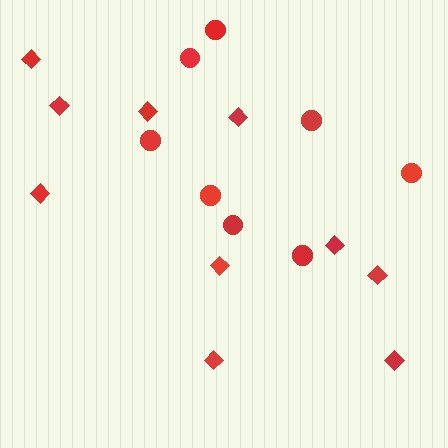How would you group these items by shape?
There are 2 groups: one group of circles (8) and one group of diamonds (10).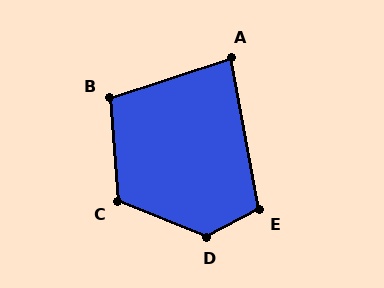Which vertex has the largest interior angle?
D, at approximately 131 degrees.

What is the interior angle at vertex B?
Approximately 104 degrees (obtuse).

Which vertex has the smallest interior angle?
A, at approximately 83 degrees.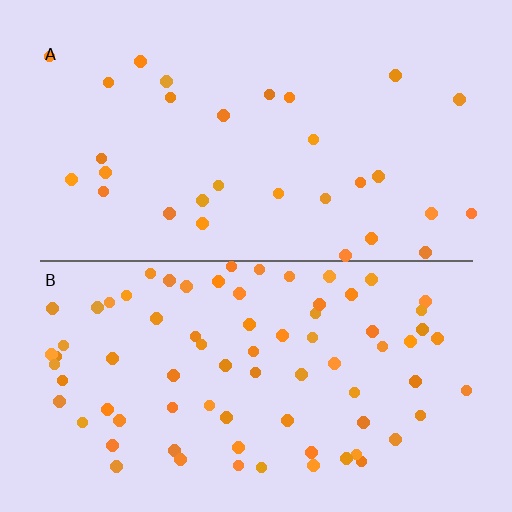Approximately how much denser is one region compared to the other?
Approximately 2.5× — region B over region A.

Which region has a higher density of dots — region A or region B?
B (the bottom).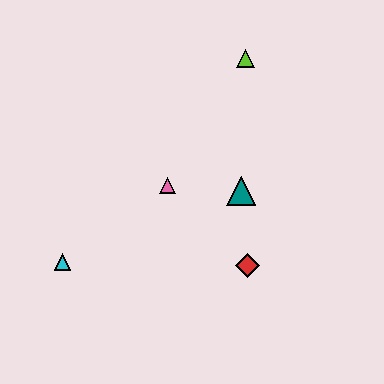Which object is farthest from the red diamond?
The lime triangle is farthest from the red diamond.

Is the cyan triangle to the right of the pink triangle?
No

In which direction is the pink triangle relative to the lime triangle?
The pink triangle is below the lime triangle.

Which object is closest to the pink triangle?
The teal triangle is closest to the pink triangle.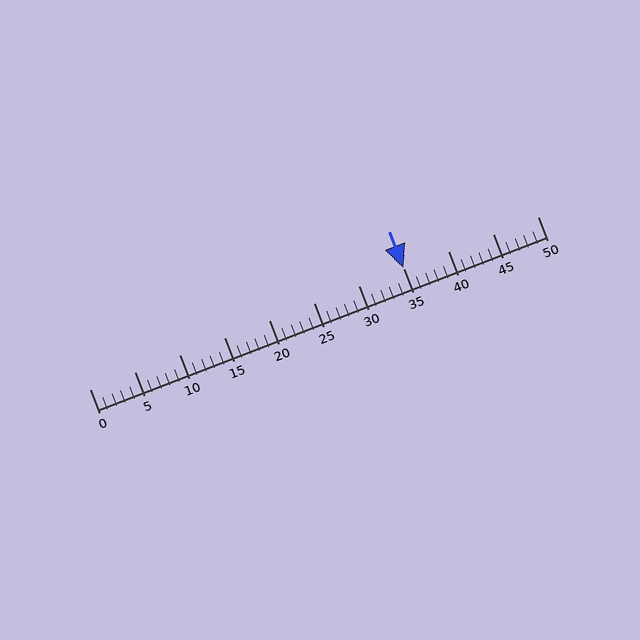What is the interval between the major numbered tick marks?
The major tick marks are spaced 5 units apart.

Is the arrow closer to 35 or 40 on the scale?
The arrow is closer to 35.